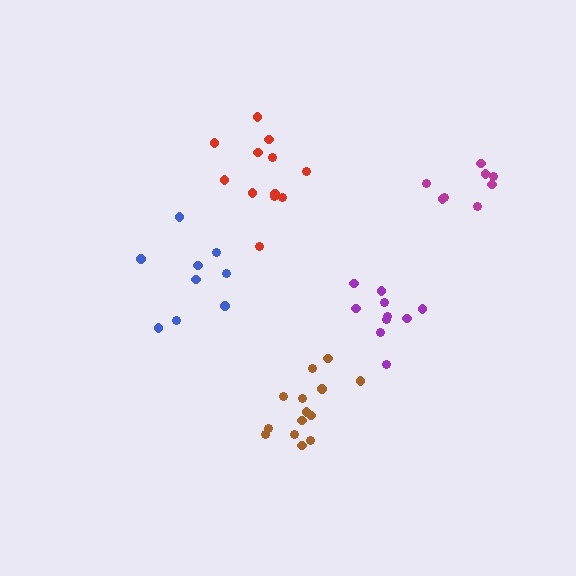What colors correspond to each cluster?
The clusters are colored: brown, magenta, red, blue, purple.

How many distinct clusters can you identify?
There are 5 distinct clusters.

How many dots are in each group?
Group 1: 14 dots, Group 2: 8 dots, Group 3: 12 dots, Group 4: 9 dots, Group 5: 10 dots (53 total).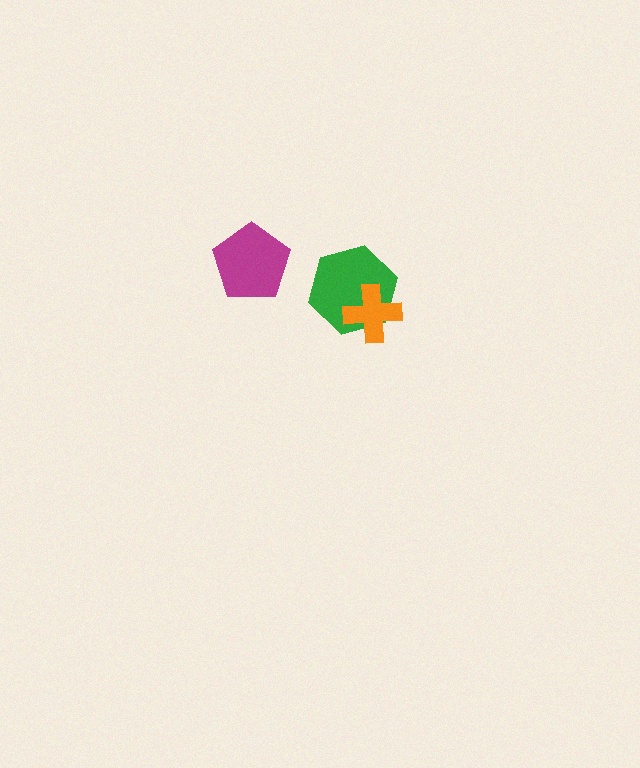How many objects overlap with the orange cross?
1 object overlaps with the orange cross.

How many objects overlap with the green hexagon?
1 object overlaps with the green hexagon.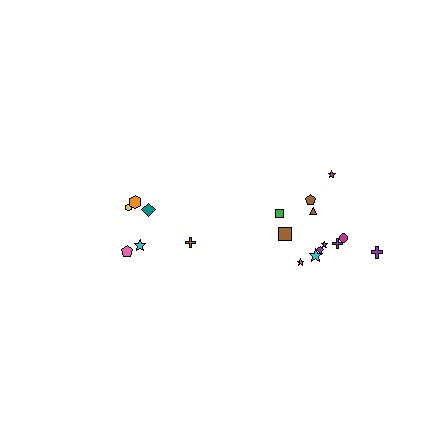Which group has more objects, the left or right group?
The right group.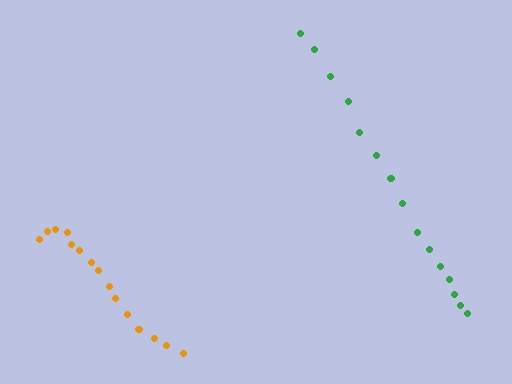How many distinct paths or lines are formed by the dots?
There are 2 distinct paths.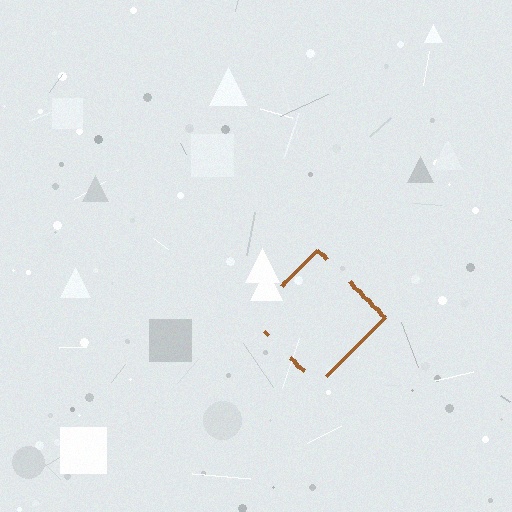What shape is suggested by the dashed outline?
The dashed outline suggests a diamond.